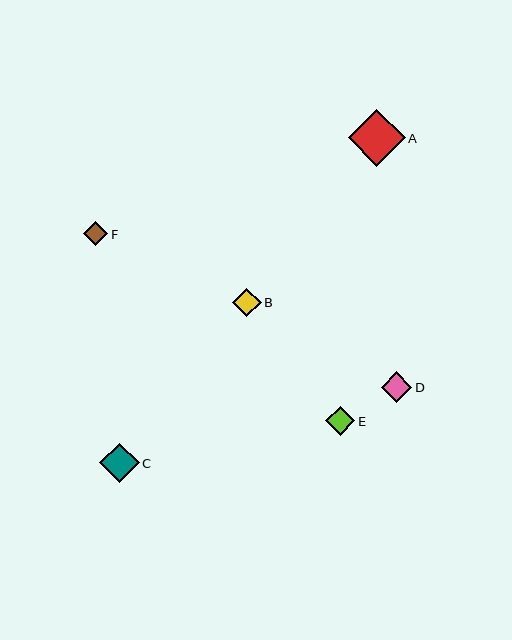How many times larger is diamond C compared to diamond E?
Diamond C is approximately 1.4 times the size of diamond E.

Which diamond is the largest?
Diamond A is the largest with a size of approximately 57 pixels.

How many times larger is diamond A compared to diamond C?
Diamond A is approximately 1.4 times the size of diamond C.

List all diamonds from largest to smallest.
From largest to smallest: A, C, D, B, E, F.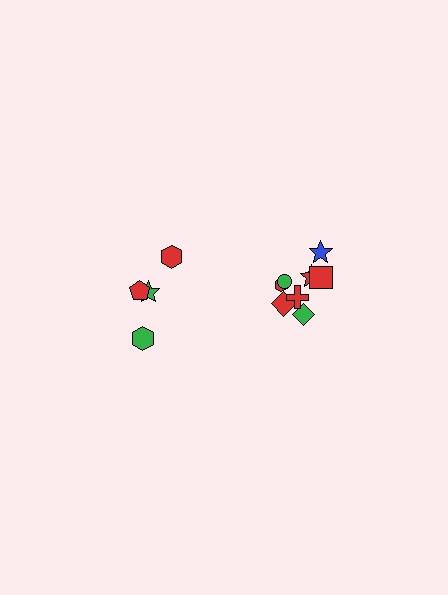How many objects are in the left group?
There are 4 objects.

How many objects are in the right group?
There are 8 objects.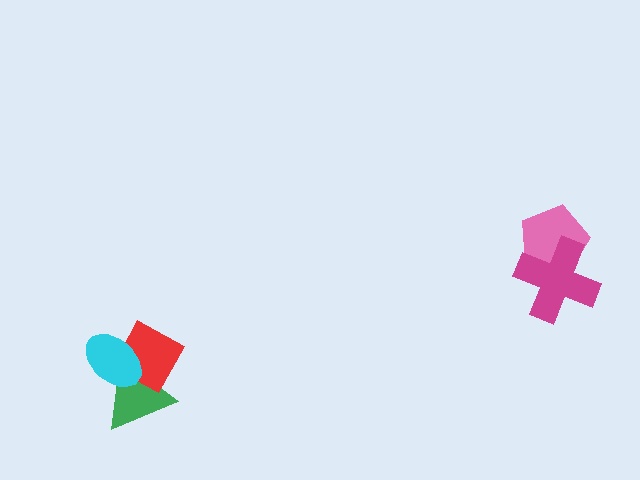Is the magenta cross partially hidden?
No, no other shape covers it.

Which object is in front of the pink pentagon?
The magenta cross is in front of the pink pentagon.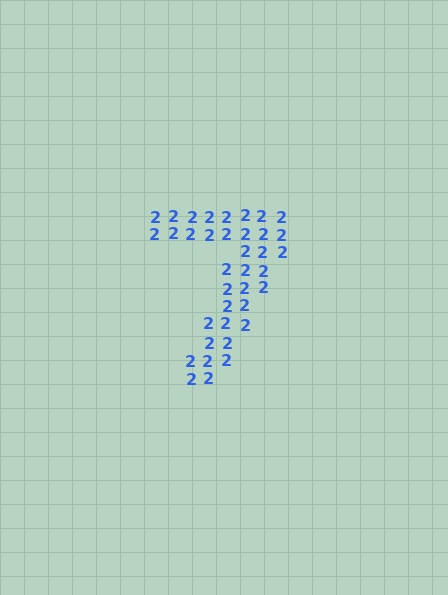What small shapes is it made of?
It is made of small digit 2's.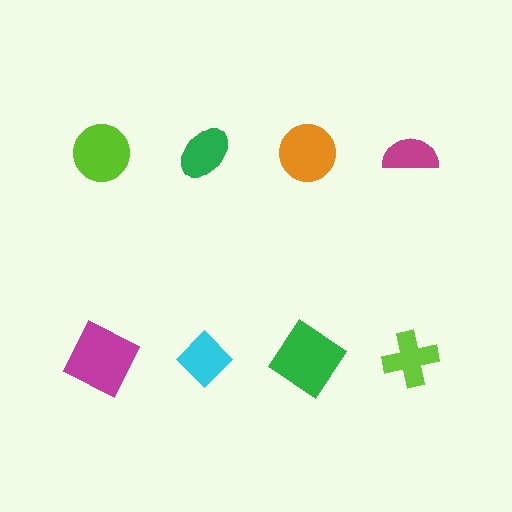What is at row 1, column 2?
A green ellipse.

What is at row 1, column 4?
A magenta semicircle.